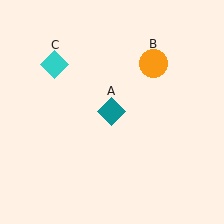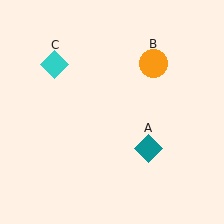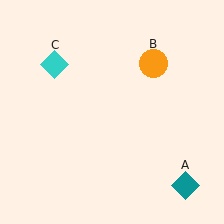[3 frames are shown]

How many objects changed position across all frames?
1 object changed position: teal diamond (object A).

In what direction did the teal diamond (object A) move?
The teal diamond (object A) moved down and to the right.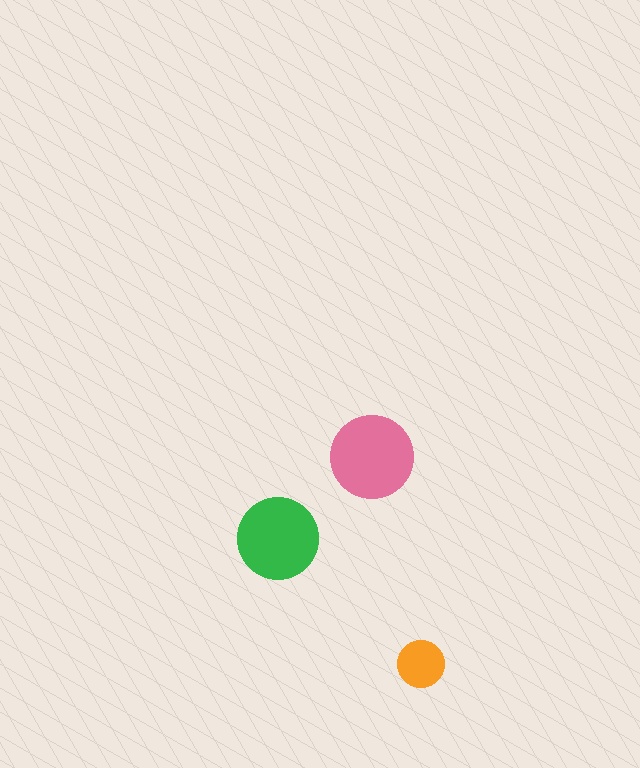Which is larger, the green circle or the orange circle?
The green one.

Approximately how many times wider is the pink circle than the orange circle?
About 2 times wider.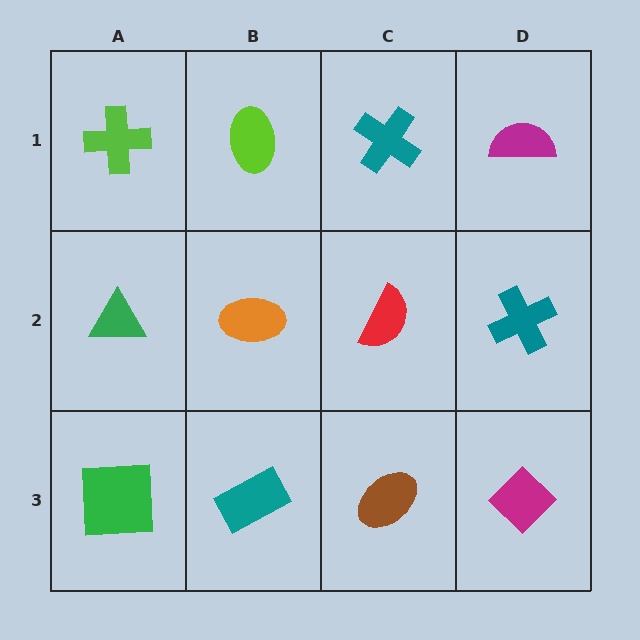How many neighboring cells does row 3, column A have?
2.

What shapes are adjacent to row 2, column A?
A lime cross (row 1, column A), a green square (row 3, column A), an orange ellipse (row 2, column B).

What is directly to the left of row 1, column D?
A teal cross.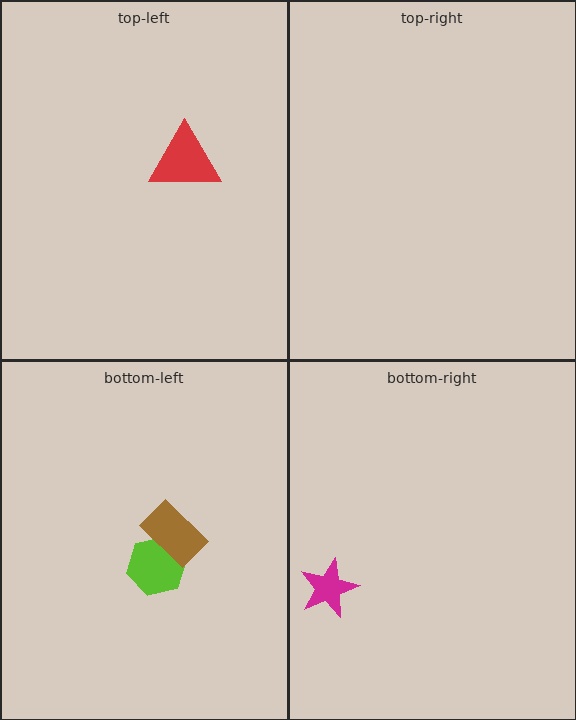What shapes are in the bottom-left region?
The lime hexagon, the brown rectangle.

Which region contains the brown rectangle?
The bottom-left region.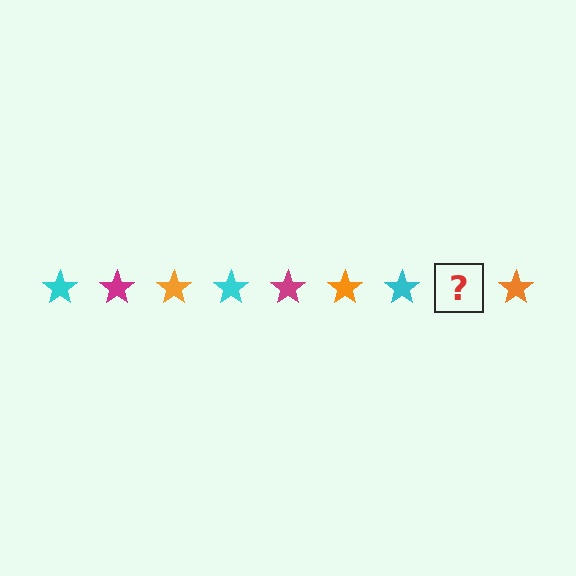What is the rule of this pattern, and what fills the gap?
The rule is that the pattern cycles through cyan, magenta, orange stars. The gap should be filled with a magenta star.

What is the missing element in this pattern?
The missing element is a magenta star.